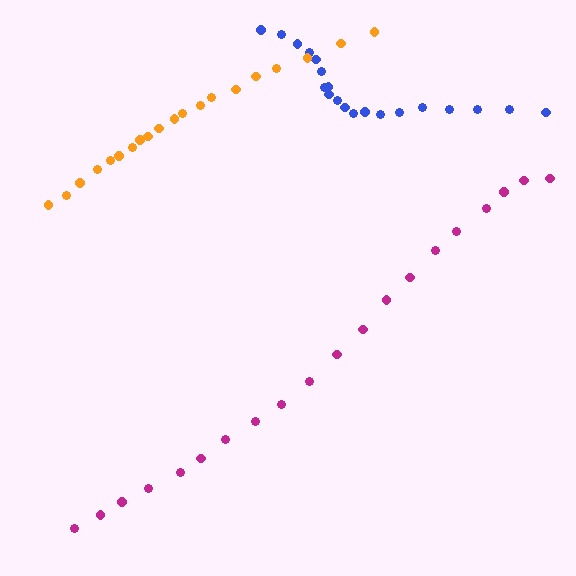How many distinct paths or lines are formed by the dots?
There are 3 distinct paths.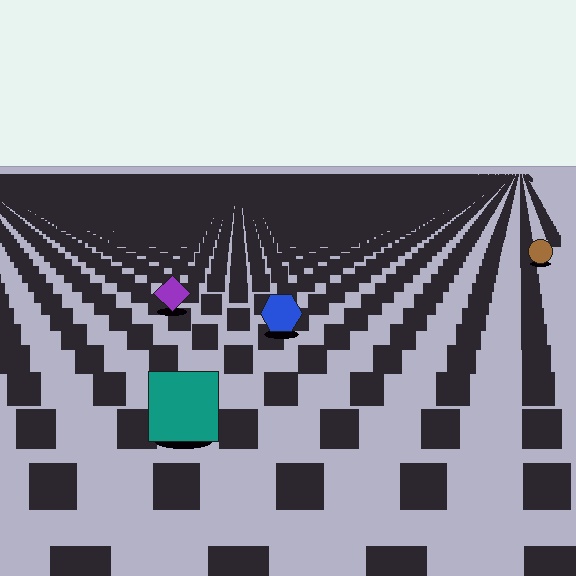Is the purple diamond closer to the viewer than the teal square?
No. The teal square is closer — you can tell from the texture gradient: the ground texture is coarser near it.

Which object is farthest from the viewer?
The brown circle is farthest from the viewer. It appears smaller and the ground texture around it is denser.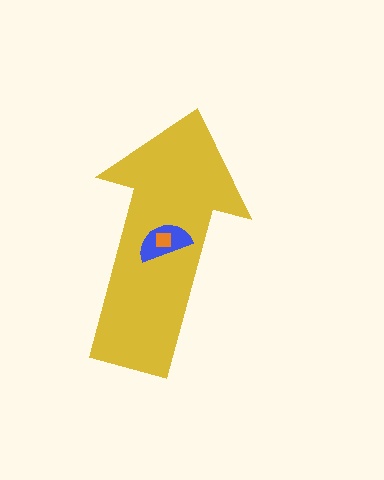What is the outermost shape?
The yellow arrow.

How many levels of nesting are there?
3.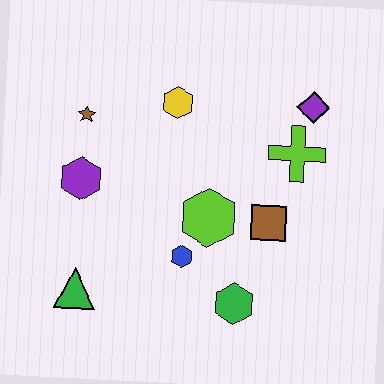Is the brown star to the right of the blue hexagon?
No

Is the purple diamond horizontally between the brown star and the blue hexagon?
No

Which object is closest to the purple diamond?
The lime cross is closest to the purple diamond.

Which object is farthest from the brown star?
The green hexagon is farthest from the brown star.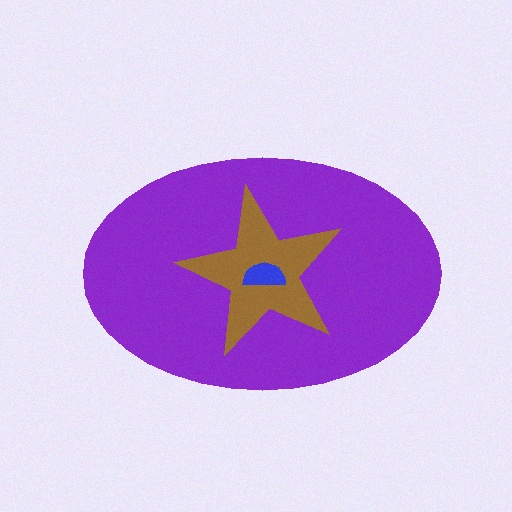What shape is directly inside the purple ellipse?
The brown star.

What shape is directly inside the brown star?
The blue semicircle.